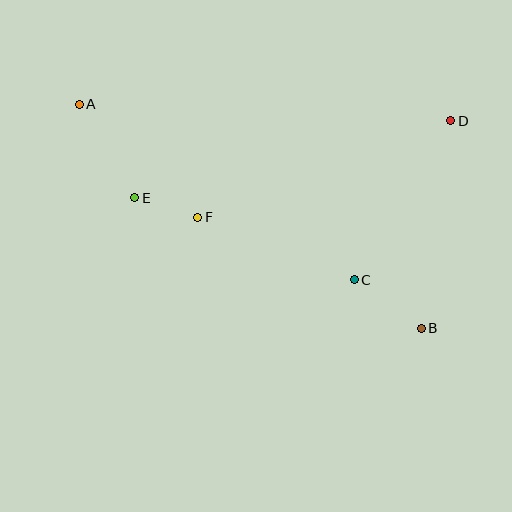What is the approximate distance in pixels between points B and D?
The distance between B and D is approximately 210 pixels.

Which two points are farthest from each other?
Points A and B are farthest from each other.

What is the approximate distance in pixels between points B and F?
The distance between B and F is approximately 250 pixels.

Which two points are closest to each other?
Points E and F are closest to each other.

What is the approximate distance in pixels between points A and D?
The distance between A and D is approximately 372 pixels.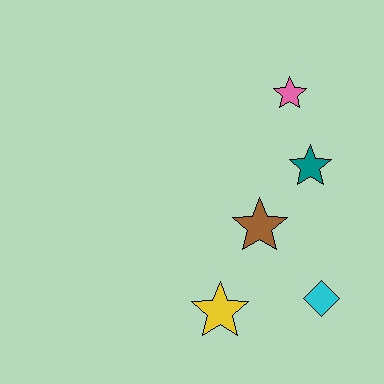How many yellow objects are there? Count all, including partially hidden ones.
There is 1 yellow object.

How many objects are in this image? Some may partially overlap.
There are 5 objects.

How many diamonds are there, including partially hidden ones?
There is 1 diamond.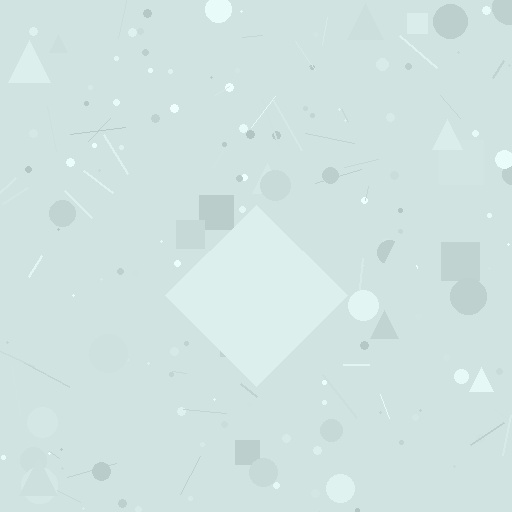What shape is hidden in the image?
A diamond is hidden in the image.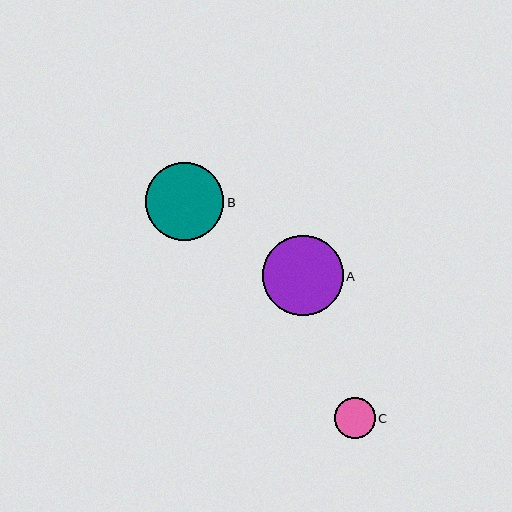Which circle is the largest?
Circle A is the largest with a size of approximately 81 pixels.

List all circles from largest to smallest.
From largest to smallest: A, B, C.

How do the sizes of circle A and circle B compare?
Circle A and circle B are approximately the same size.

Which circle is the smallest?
Circle C is the smallest with a size of approximately 41 pixels.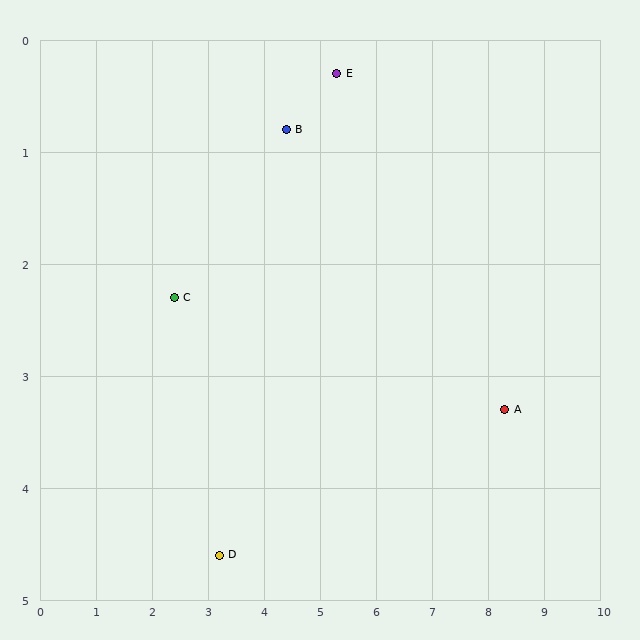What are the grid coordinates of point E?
Point E is at approximately (5.3, 0.3).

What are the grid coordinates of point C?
Point C is at approximately (2.4, 2.3).